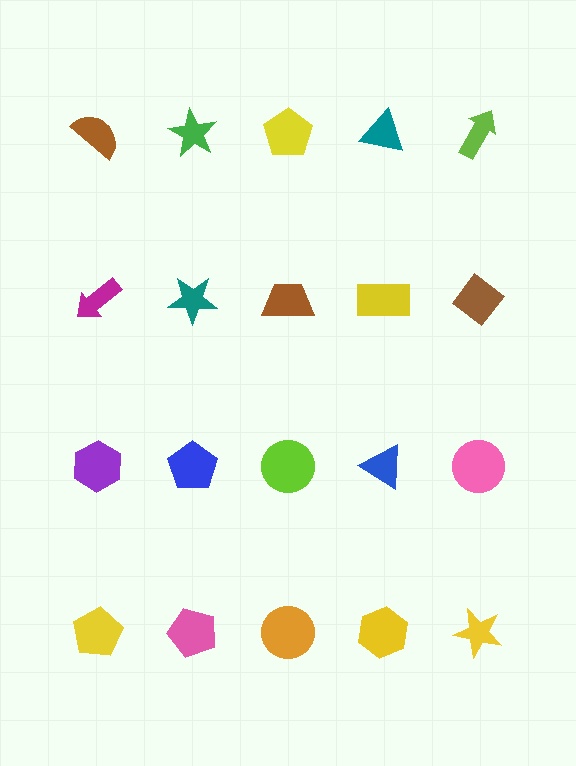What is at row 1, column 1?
A brown semicircle.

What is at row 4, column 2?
A pink pentagon.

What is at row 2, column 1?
A magenta arrow.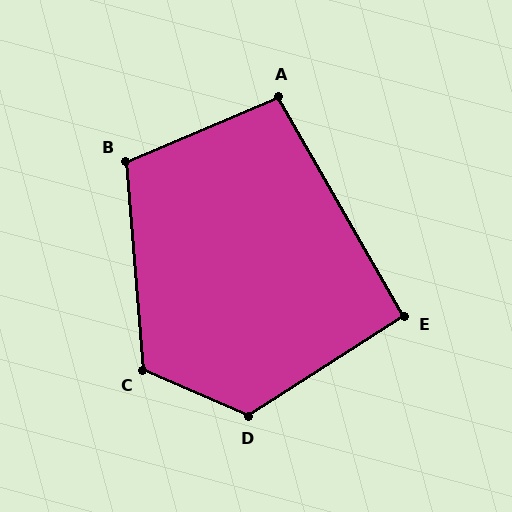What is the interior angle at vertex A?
Approximately 97 degrees (obtuse).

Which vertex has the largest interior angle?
D, at approximately 124 degrees.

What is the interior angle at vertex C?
Approximately 118 degrees (obtuse).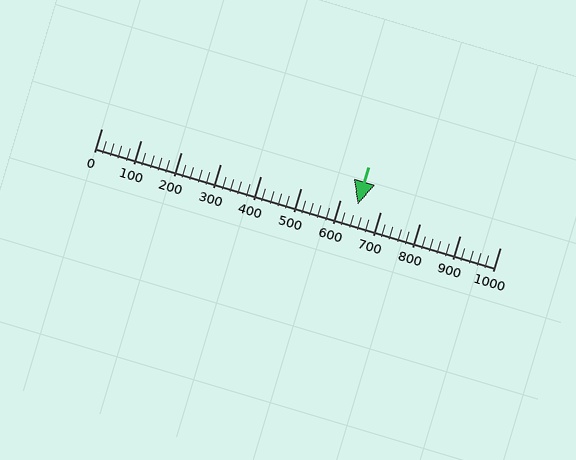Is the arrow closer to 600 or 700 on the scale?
The arrow is closer to 600.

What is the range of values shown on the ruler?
The ruler shows values from 0 to 1000.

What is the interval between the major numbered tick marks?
The major tick marks are spaced 100 units apart.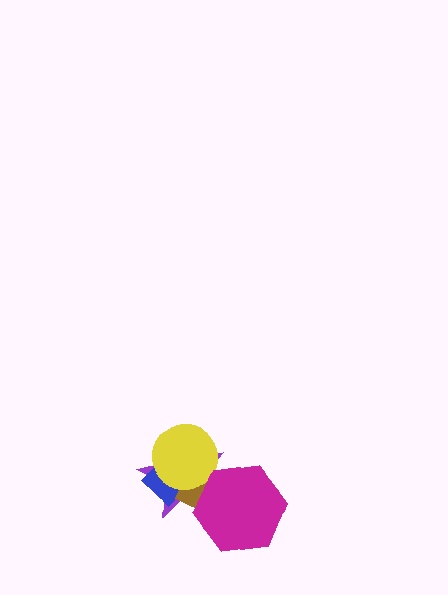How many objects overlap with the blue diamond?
3 objects overlap with the blue diamond.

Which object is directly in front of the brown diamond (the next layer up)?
The yellow circle is directly in front of the brown diamond.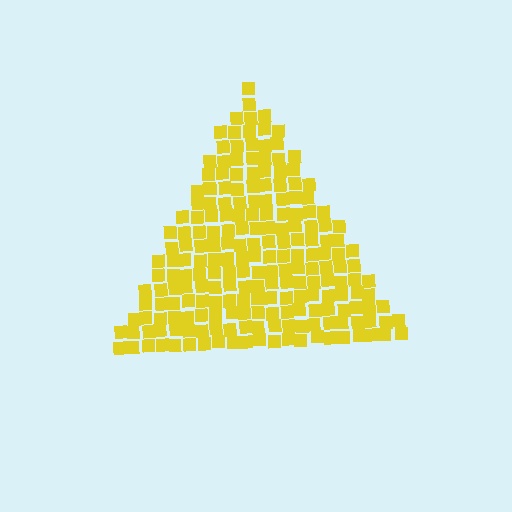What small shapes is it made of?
It is made of small squares.